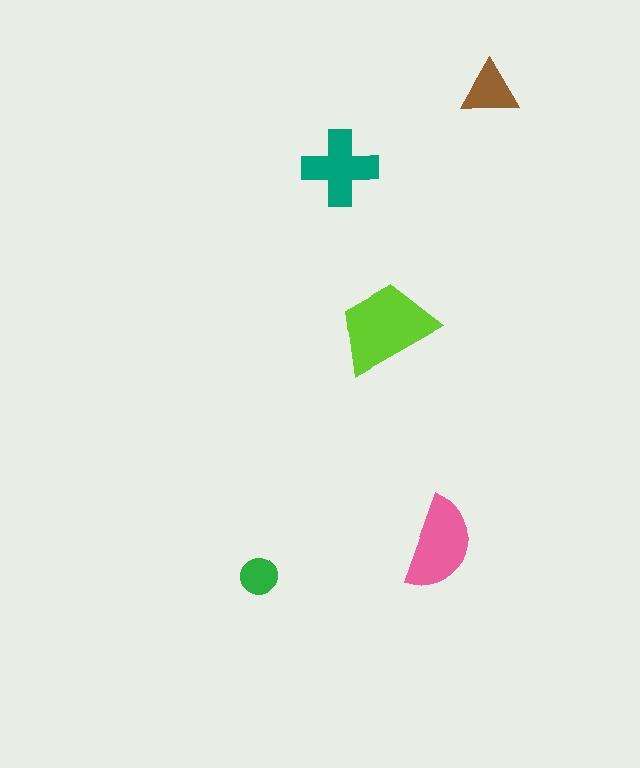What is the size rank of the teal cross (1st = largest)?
3rd.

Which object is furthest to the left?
The green circle is leftmost.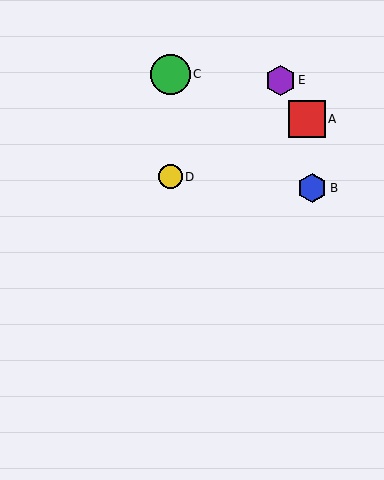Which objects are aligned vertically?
Objects C, D are aligned vertically.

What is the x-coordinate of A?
Object A is at x≈307.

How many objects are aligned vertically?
2 objects (C, D) are aligned vertically.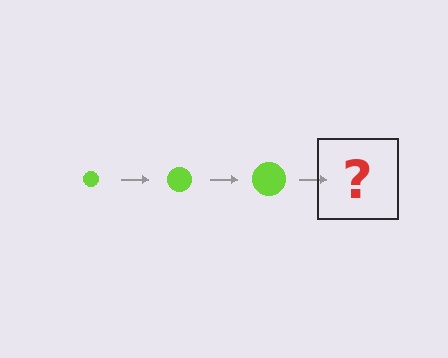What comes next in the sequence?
The next element should be a lime circle, larger than the previous one.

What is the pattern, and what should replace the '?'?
The pattern is that the circle gets progressively larger each step. The '?' should be a lime circle, larger than the previous one.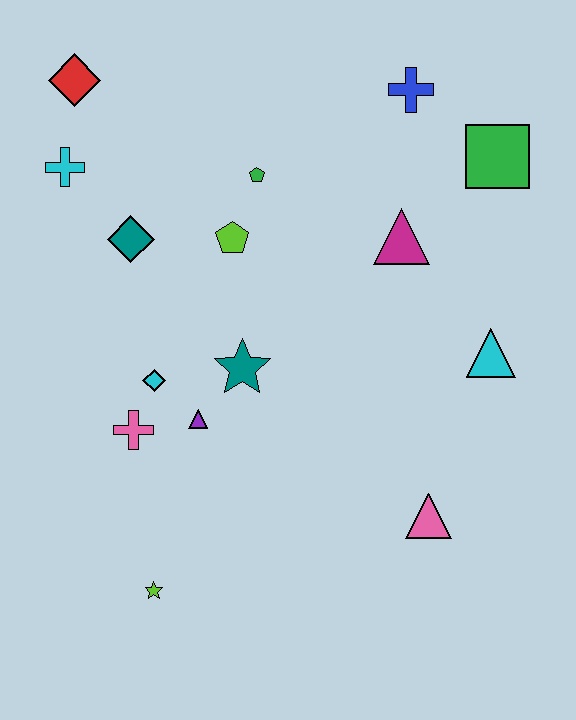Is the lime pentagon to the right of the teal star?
No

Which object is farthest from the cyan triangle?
The red diamond is farthest from the cyan triangle.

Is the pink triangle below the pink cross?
Yes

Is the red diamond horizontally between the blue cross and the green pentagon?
No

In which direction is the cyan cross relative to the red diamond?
The cyan cross is below the red diamond.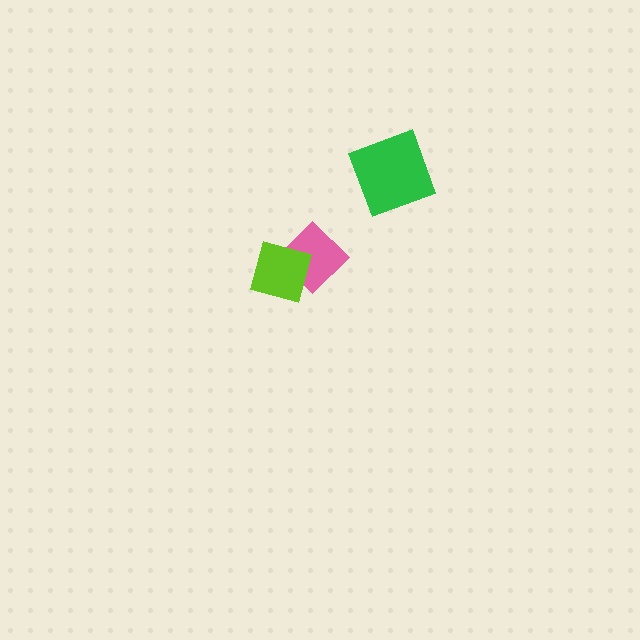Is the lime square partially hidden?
No, no other shape covers it.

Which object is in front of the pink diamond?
The lime square is in front of the pink diamond.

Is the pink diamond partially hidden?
Yes, it is partially covered by another shape.